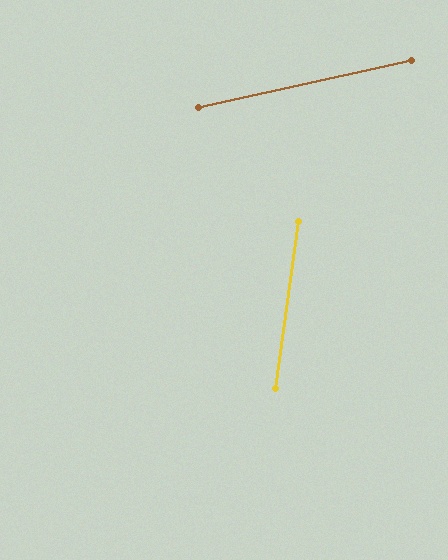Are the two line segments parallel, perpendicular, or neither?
Neither parallel nor perpendicular — they differ by about 70°.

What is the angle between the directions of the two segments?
Approximately 70 degrees.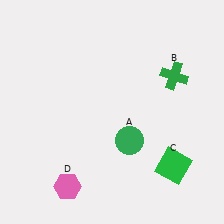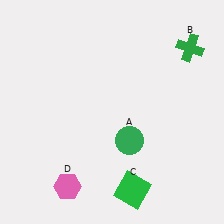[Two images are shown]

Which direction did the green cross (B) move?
The green cross (B) moved up.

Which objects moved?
The objects that moved are: the green cross (B), the green square (C).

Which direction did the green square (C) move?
The green square (C) moved left.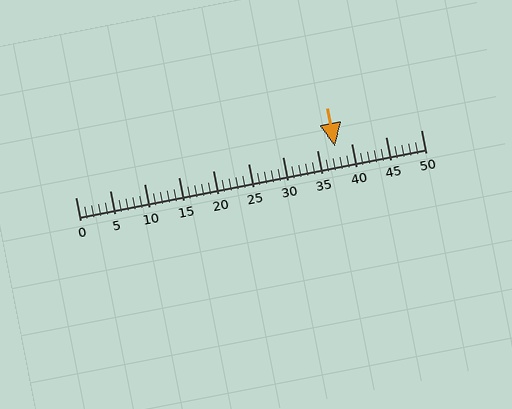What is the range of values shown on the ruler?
The ruler shows values from 0 to 50.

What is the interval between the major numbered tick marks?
The major tick marks are spaced 5 units apart.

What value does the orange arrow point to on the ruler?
The orange arrow points to approximately 38.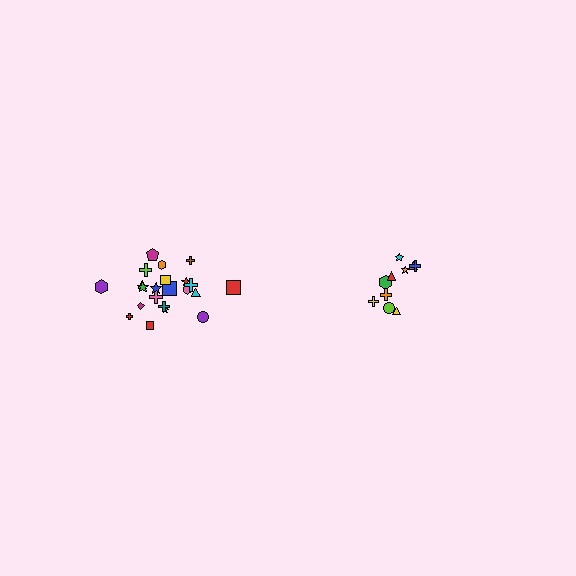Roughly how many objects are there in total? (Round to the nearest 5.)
Roughly 30 objects in total.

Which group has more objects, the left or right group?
The left group.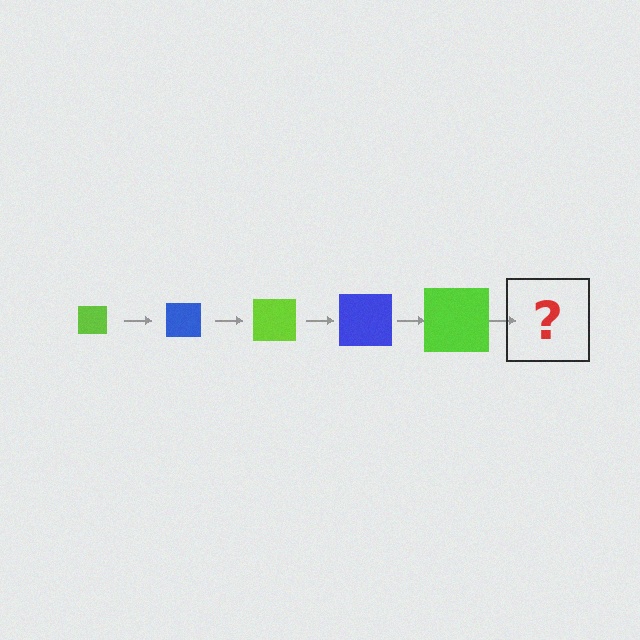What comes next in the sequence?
The next element should be a blue square, larger than the previous one.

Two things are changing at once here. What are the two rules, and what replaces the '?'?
The two rules are that the square grows larger each step and the color cycles through lime and blue. The '?' should be a blue square, larger than the previous one.